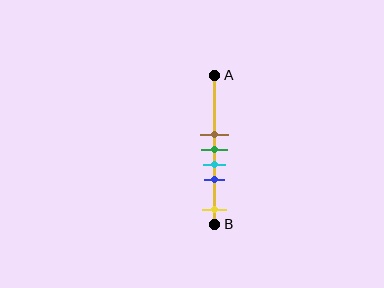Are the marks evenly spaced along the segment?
No, the marks are not evenly spaced.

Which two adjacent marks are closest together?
The brown and green marks are the closest adjacent pair.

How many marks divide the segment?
There are 5 marks dividing the segment.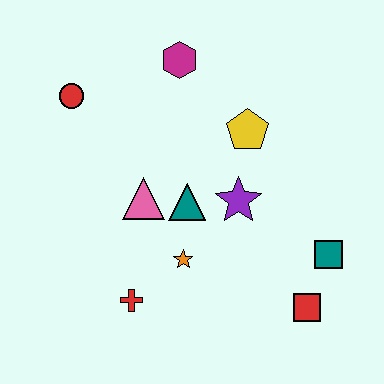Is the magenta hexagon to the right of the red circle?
Yes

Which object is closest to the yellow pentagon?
The purple star is closest to the yellow pentagon.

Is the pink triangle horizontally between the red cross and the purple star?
Yes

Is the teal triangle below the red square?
No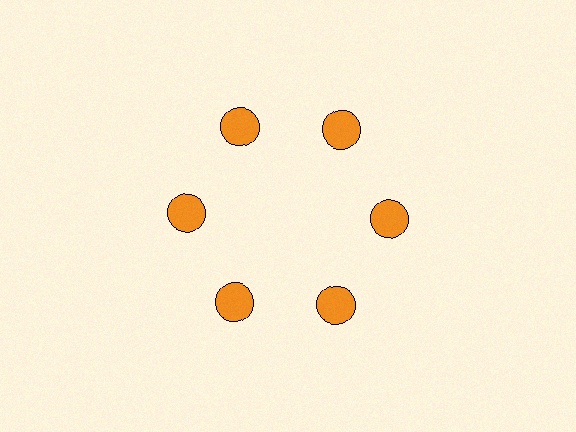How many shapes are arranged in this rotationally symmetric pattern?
There are 6 shapes, arranged in 6 groups of 1.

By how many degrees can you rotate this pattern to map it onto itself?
The pattern maps onto itself every 60 degrees of rotation.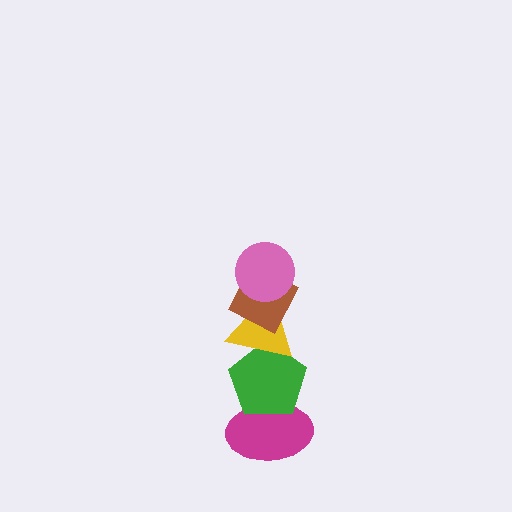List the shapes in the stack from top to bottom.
From top to bottom: the pink circle, the brown diamond, the yellow triangle, the green pentagon, the magenta ellipse.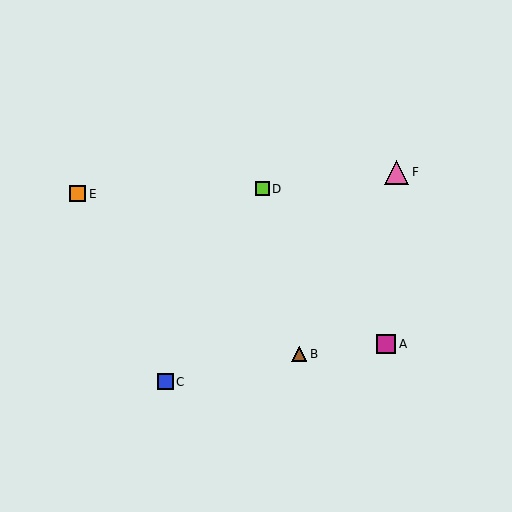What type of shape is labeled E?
Shape E is an orange square.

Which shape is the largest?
The pink triangle (labeled F) is the largest.